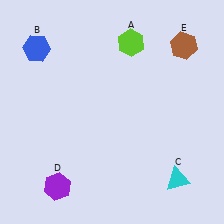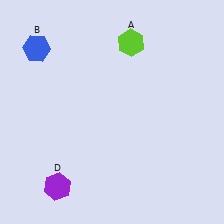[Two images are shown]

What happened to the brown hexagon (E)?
The brown hexagon (E) was removed in Image 2. It was in the top-right area of Image 1.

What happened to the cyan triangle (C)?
The cyan triangle (C) was removed in Image 2. It was in the bottom-right area of Image 1.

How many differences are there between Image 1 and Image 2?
There are 2 differences between the two images.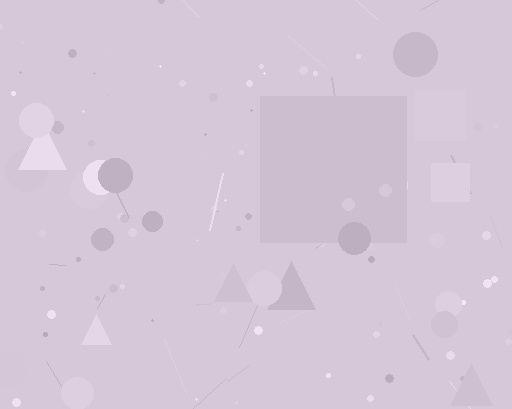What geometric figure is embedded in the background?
A square is embedded in the background.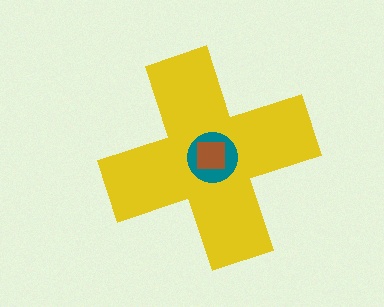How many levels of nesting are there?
3.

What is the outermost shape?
The yellow cross.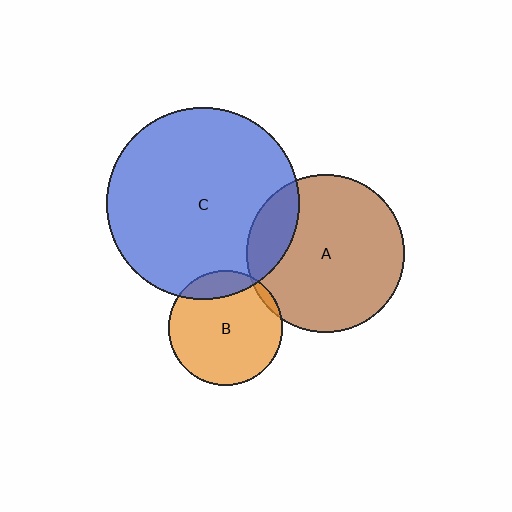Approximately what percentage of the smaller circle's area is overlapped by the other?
Approximately 15%.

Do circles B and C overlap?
Yes.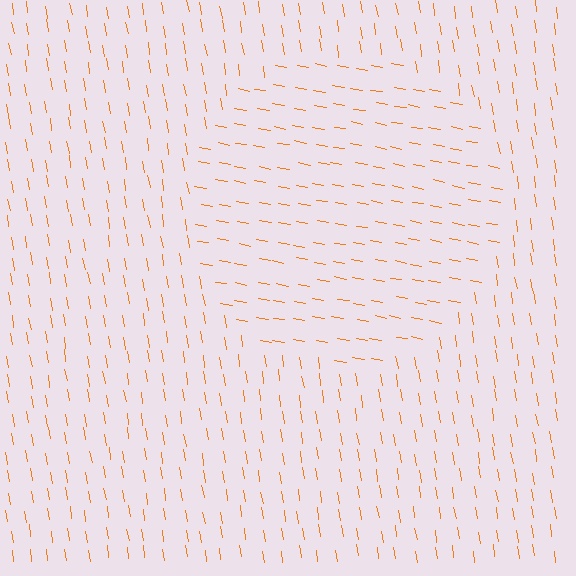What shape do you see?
I see a circle.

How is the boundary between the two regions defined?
The boundary is defined purely by a change in line orientation (approximately 70 degrees difference). All lines are the same color and thickness.